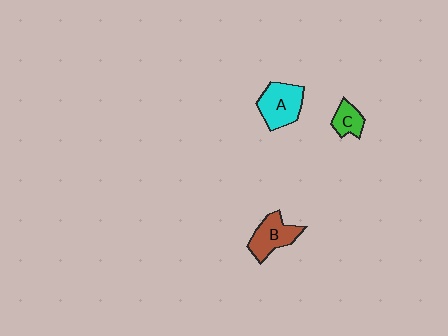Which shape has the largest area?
Shape A (cyan).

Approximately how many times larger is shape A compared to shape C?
Approximately 1.9 times.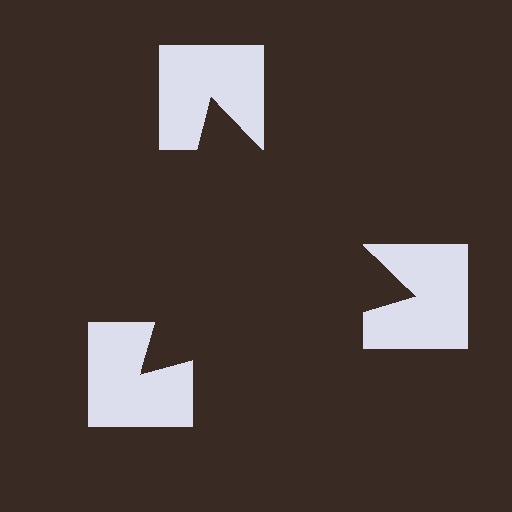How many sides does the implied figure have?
3 sides.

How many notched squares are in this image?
There are 3 — one at each vertex of the illusory triangle.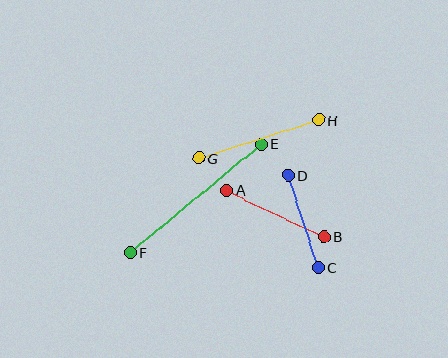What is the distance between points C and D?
The distance is approximately 97 pixels.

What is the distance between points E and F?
The distance is approximately 169 pixels.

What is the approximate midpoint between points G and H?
The midpoint is at approximately (259, 139) pixels.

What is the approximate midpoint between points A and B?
The midpoint is at approximately (275, 214) pixels.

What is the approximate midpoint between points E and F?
The midpoint is at approximately (196, 198) pixels.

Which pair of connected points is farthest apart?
Points E and F are farthest apart.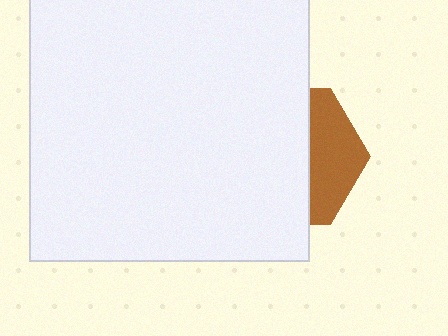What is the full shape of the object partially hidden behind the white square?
The partially hidden object is a brown hexagon.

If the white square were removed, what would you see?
You would see the complete brown hexagon.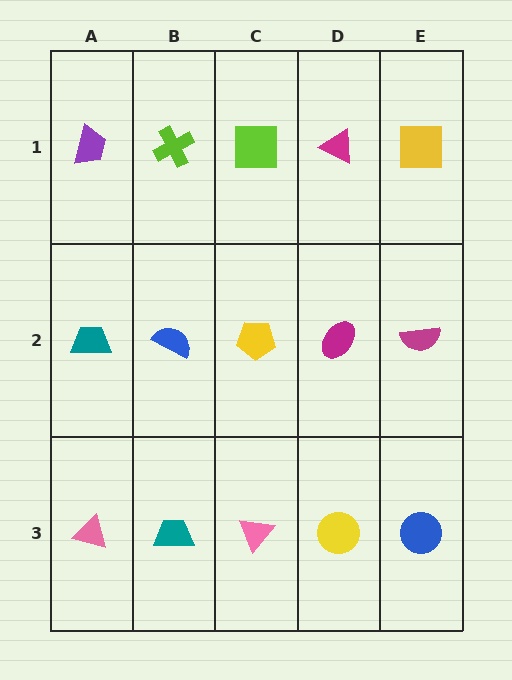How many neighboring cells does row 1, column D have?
3.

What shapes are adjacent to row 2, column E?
A yellow square (row 1, column E), a blue circle (row 3, column E), a magenta ellipse (row 2, column D).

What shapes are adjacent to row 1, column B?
A blue semicircle (row 2, column B), a purple trapezoid (row 1, column A), a lime square (row 1, column C).